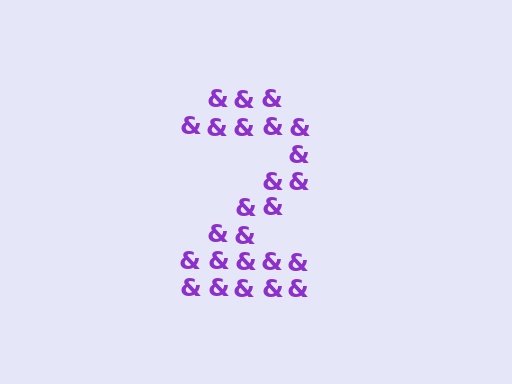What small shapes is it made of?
It is made of small ampersands.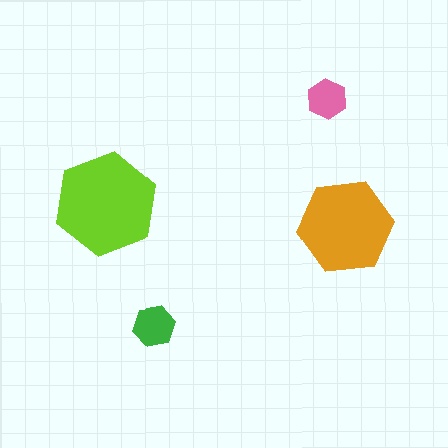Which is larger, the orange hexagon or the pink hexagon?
The orange one.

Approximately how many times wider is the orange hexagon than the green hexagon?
About 2 times wider.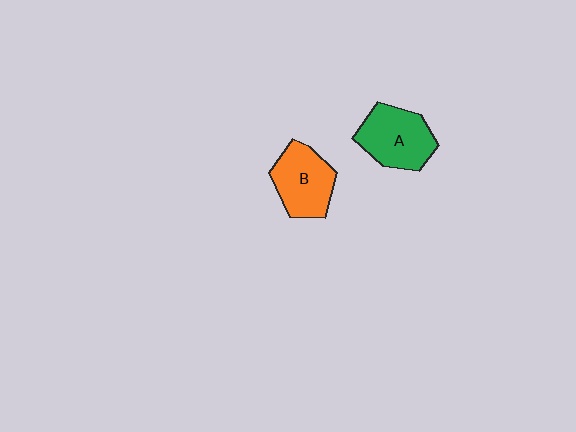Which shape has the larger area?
Shape A (green).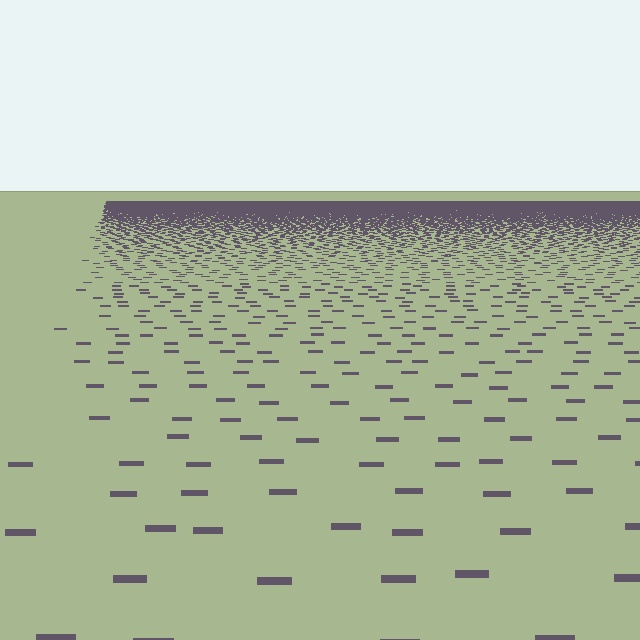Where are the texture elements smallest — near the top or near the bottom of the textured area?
Near the top.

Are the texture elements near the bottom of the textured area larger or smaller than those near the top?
Larger. Near the bottom, elements are closer to the viewer and appear at a bigger on-screen size.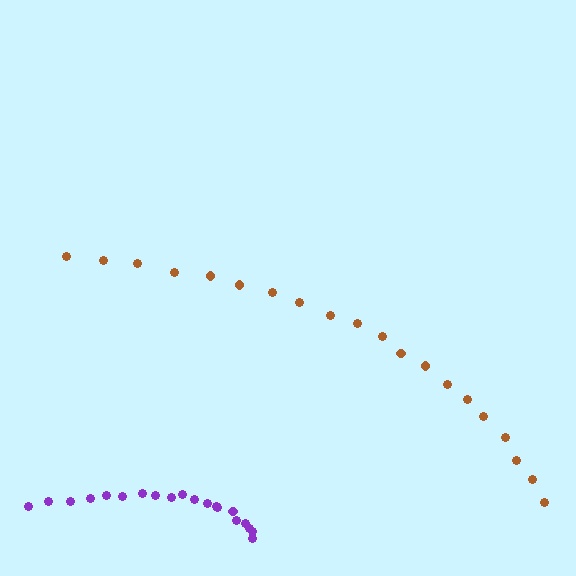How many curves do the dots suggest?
There are 2 distinct paths.